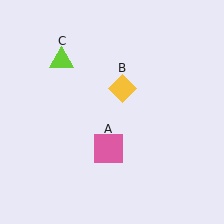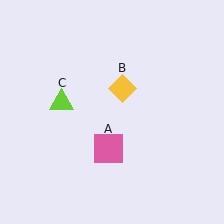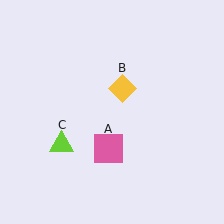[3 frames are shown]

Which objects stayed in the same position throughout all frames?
Pink square (object A) and yellow diamond (object B) remained stationary.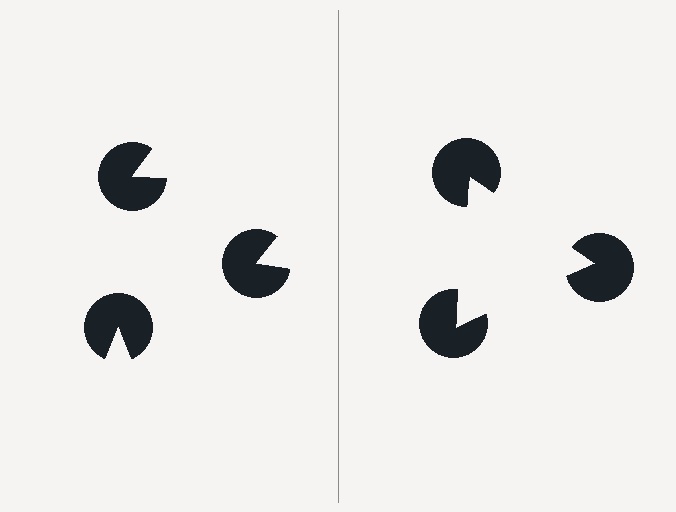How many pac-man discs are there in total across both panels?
6 — 3 on each side.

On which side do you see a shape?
An illusory triangle appears on the right side. On the left side the wedge cuts are rotated, so no coherent shape forms.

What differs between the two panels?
The pac-man discs are positioned identically on both sides; only the wedge orientations differ. On the right they align to a triangle; on the left they are misaligned.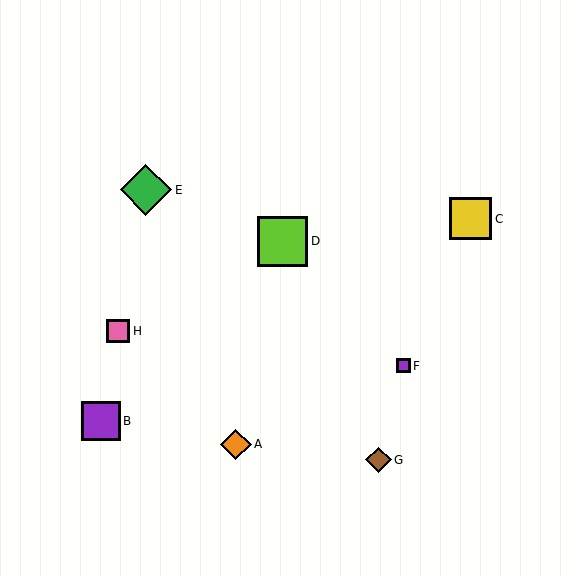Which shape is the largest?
The green diamond (labeled E) is the largest.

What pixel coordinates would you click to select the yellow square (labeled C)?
Click at (471, 219) to select the yellow square C.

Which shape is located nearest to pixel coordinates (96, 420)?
The purple square (labeled B) at (101, 421) is nearest to that location.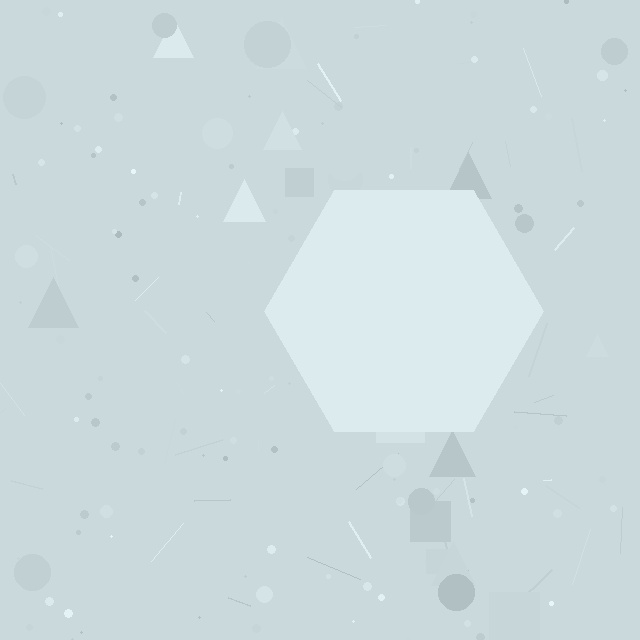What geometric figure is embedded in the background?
A hexagon is embedded in the background.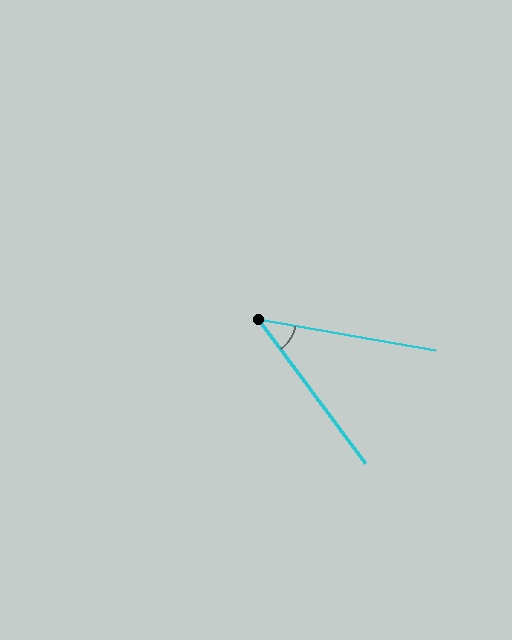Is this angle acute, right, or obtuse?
It is acute.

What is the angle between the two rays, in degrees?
Approximately 43 degrees.